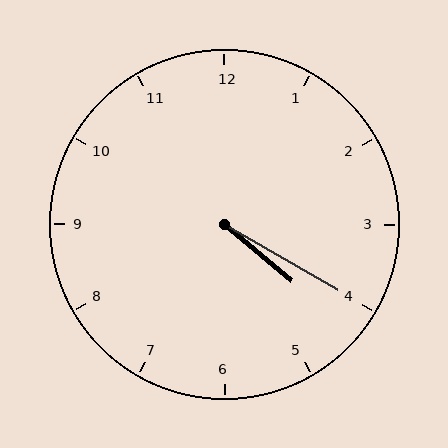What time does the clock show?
4:20.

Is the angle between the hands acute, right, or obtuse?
It is acute.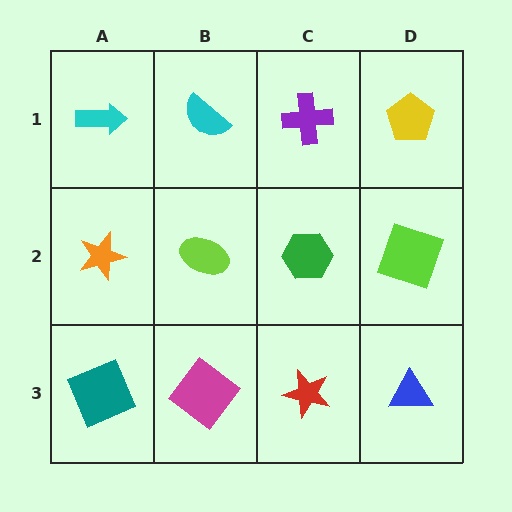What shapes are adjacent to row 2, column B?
A cyan semicircle (row 1, column B), a magenta diamond (row 3, column B), an orange star (row 2, column A), a green hexagon (row 2, column C).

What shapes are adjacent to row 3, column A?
An orange star (row 2, column A), a magenta diamond (row 3, column B).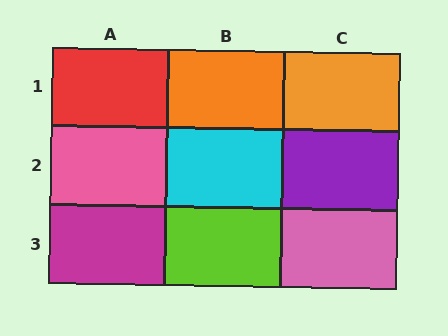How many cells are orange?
2 cells are orange.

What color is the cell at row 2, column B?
Cyan.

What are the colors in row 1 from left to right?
Red, orange, orange.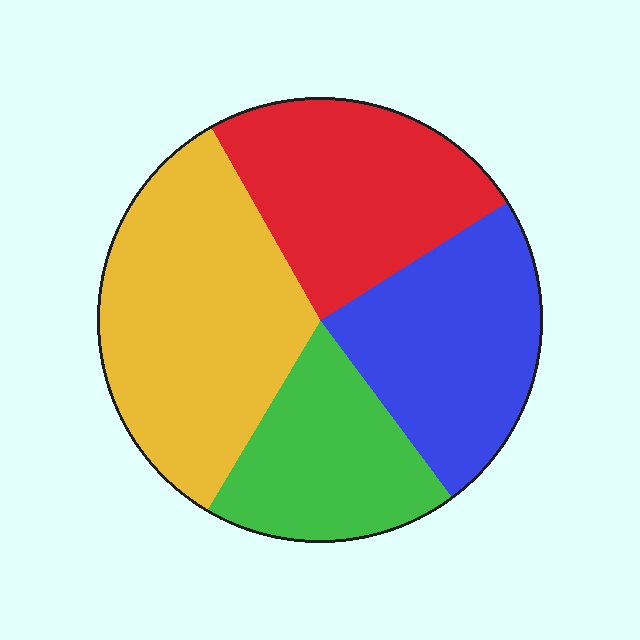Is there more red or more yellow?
Yellow.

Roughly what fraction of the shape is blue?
Blue takes up between a sixth and a third of the shape.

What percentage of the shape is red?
Red takes up about one quarter (1/4) of the shape.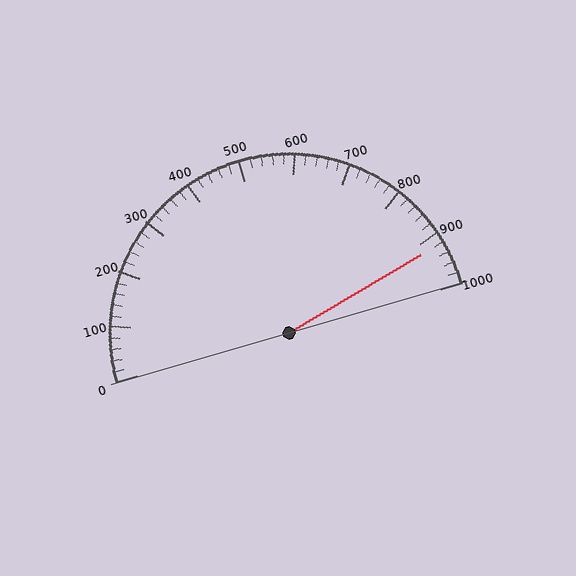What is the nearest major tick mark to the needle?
The nearest major tick mark is 900.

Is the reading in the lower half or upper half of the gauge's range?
The reading is in the upper half of the range (0 to 1000).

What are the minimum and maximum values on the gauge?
The gauge ranges from 0 to 1000.